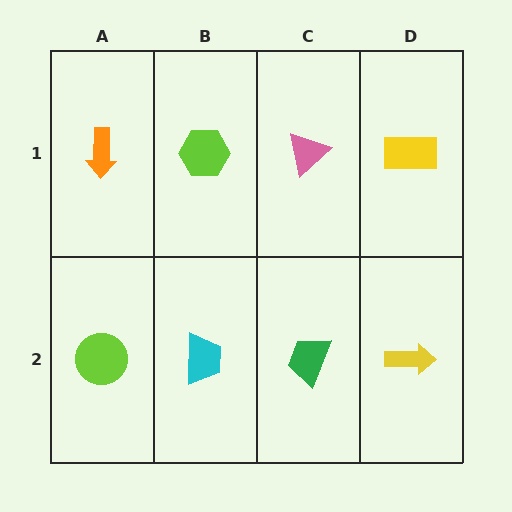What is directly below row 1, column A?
A lime circle.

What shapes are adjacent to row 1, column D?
A yellow arrow (row 2, column D), a pink triangle (row 1, column C).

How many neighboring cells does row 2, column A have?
2.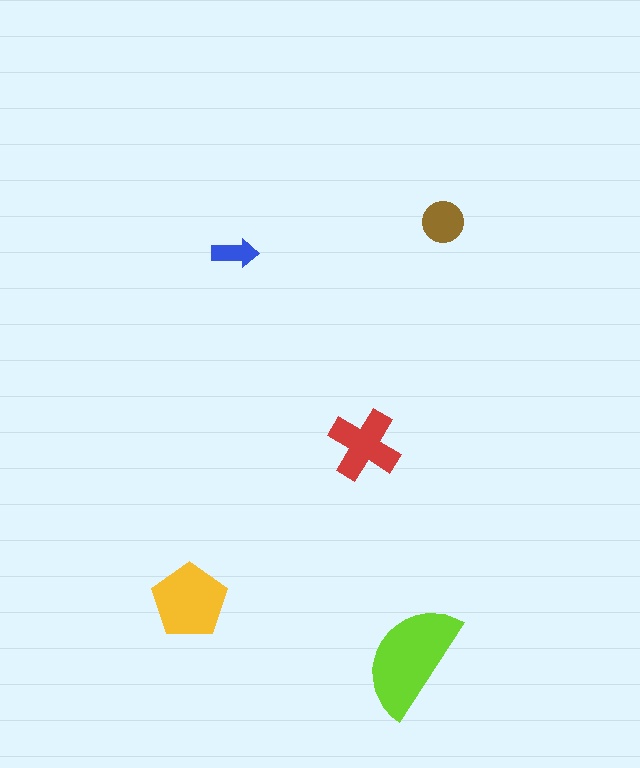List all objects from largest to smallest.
The lime semicircle, the yellow pentagon, the red cross, the brown circle, the blue arrow.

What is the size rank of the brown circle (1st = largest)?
4th.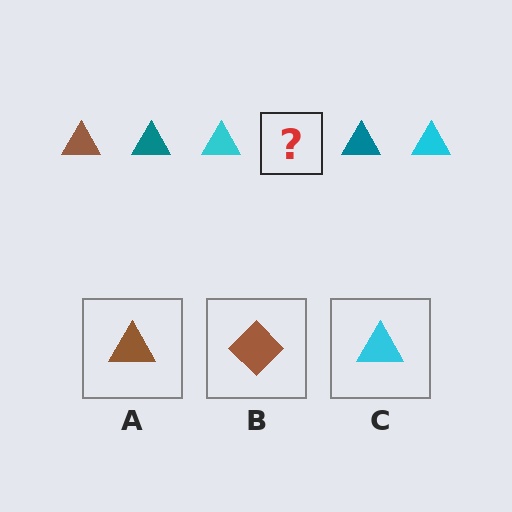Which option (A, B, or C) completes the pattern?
A.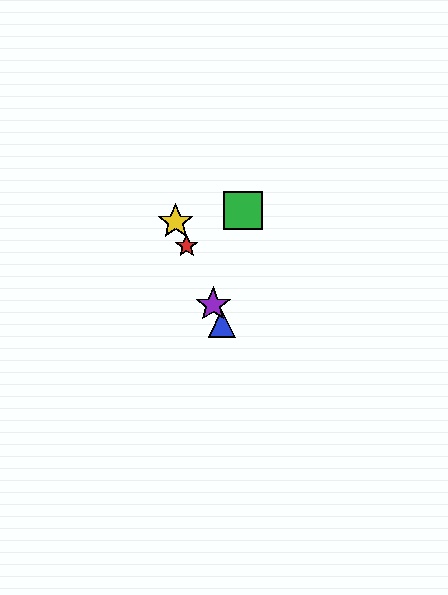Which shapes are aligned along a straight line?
The red star, the blue triangle, the yellow star, the purple star are aligned along a straight line.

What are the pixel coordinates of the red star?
The red star is at (187, 246).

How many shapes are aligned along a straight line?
4 shapes (the red star, the blue triangle, the yellow star, the purple star) are aligned along a straight line.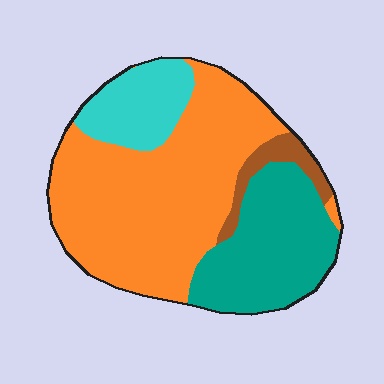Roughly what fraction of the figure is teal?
Teal takes up about one quarter (1/4) of the figure.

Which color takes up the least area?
Brown, at roughly 5%.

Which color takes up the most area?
Orange, at roughly 55%.